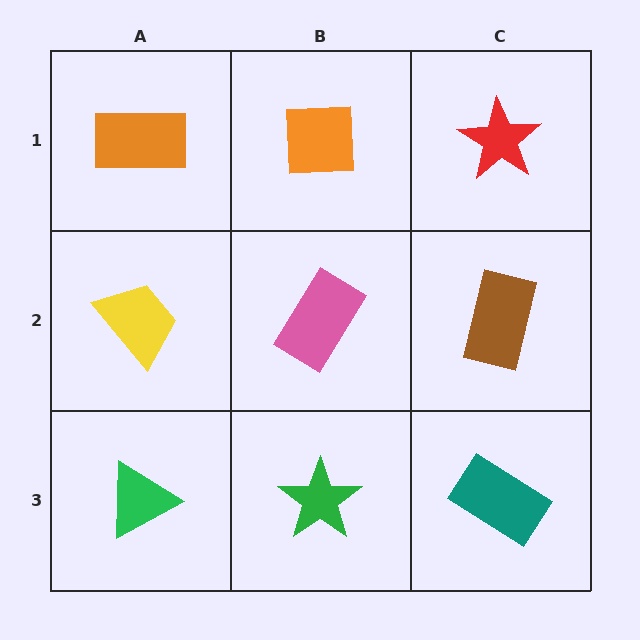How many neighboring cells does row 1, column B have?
3.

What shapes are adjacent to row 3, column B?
A pink rectangle (row 2, column B), a green triangle (row 3, column A), a teal rectangle (row 3, column C).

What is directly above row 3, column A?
A yellow trapezoid.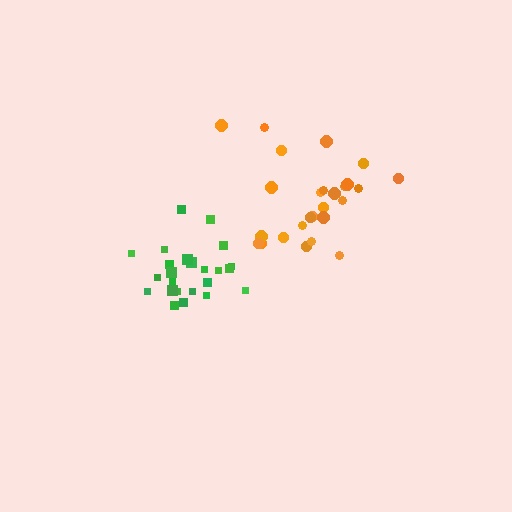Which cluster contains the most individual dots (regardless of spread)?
Orange (26).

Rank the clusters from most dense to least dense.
green, orange.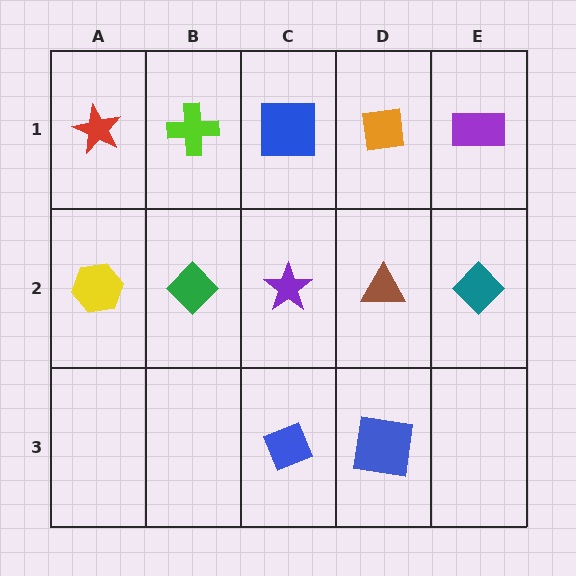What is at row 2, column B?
A green diamond.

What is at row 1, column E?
A purple rectangle.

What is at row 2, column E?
A teal diamond.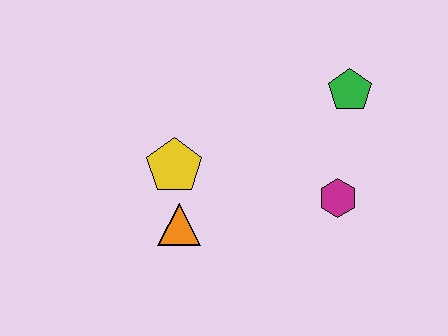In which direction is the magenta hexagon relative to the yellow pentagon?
The magenta hexagon is to the right of the yellow pentagon.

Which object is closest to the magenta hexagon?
The green pentagon is closest to the magenta hexagon.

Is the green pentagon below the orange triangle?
No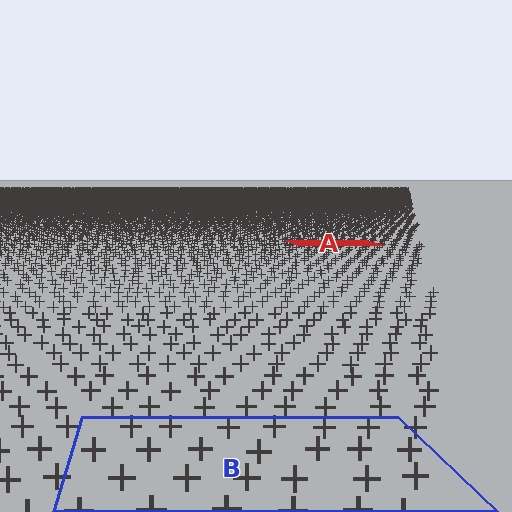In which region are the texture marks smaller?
The texture marks are smaller in region A, because it is farther away.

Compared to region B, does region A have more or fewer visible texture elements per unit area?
Region A has more texture elements per unit area — they are packed more densely because it is farther away.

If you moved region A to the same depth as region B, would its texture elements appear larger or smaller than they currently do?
They would appear larger. At a closer depth, the same texture elements are projected at a bigger on-screen size.